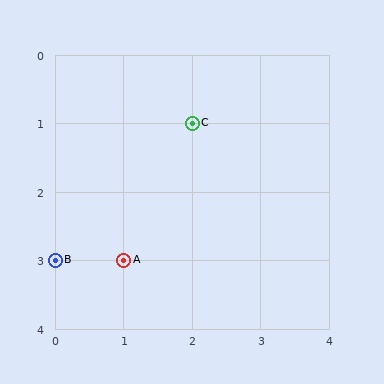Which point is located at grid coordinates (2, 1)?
Point C is at (2, 1).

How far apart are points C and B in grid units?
Points C and B are 2 columns and 2 rows apart (about 2.8 grid units diagonally).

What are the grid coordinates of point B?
Point B is at grid coordinates (0, 3).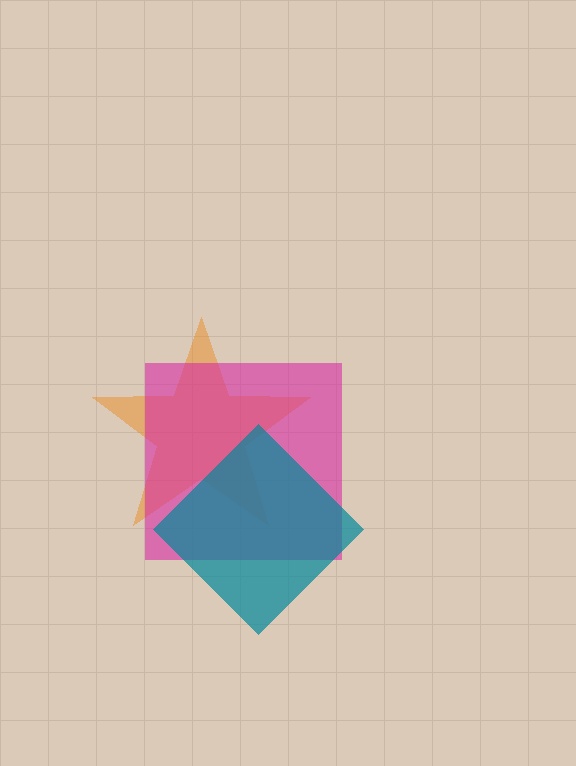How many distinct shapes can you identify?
There are 3 distinct shapes: an orange star, a magenta square, a teal diamond.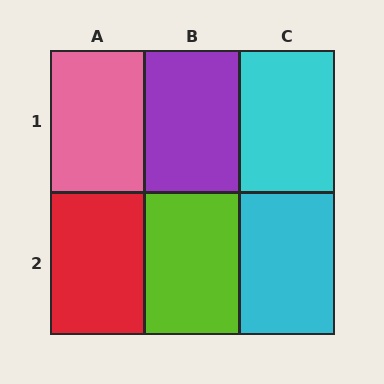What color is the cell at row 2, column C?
Cyan.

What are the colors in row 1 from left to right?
Pink, purple, cyan.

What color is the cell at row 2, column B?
Lime.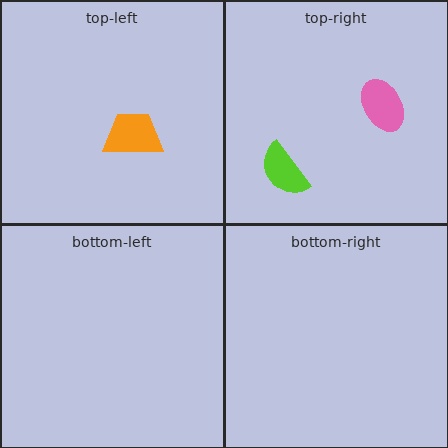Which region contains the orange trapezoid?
The top-left region.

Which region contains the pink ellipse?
The top-right region.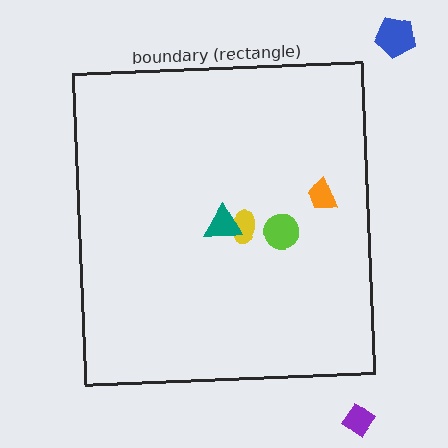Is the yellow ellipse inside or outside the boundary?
Inside.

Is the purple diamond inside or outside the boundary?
Outside.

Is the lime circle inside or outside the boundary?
Inside.